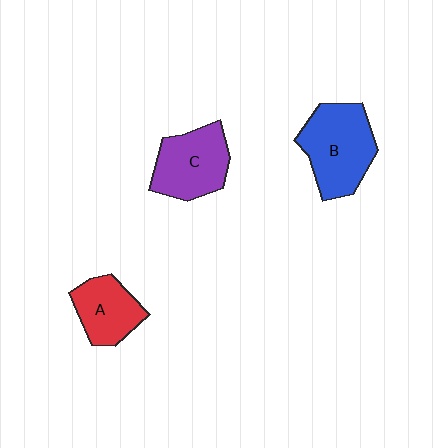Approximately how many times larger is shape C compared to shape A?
Approximately 1.3 times.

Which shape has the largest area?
Shape B (blue).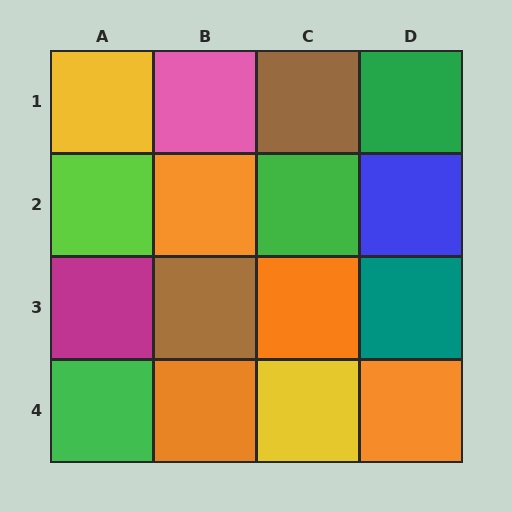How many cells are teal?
1 cell is teal.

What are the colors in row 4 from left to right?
Green, orange, yellow, orange.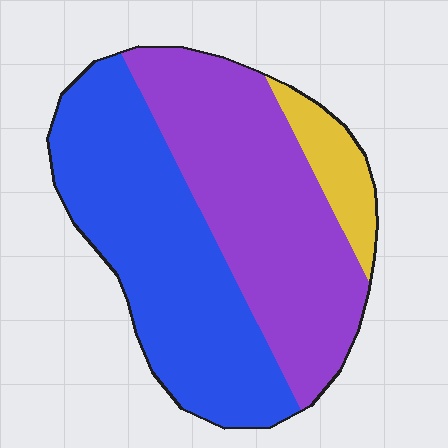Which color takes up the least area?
Yellow, at roughly 10%.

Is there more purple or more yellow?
Purple.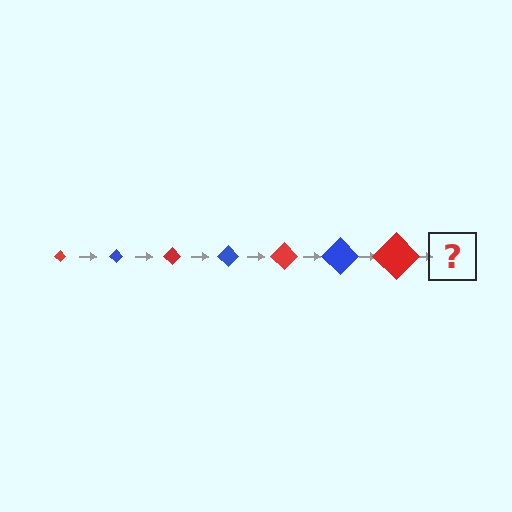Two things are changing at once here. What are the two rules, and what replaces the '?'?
The two rules are that the diamond grows larger each step and the color cycles through red and blue. The '?' should be a blue diamond, larger than the previous one.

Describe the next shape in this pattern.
It should be a blue diamond, larger than the previous one.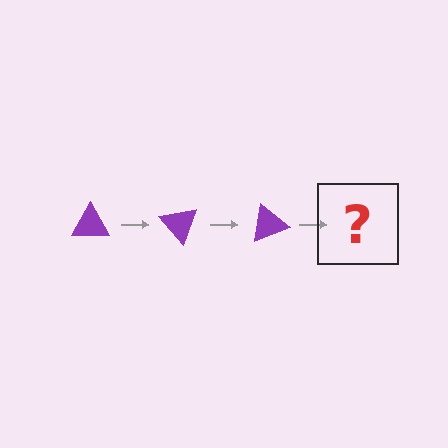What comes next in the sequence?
The next element should be a purple triangle rotated 150 degrees.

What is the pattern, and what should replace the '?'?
The pattern is that the triangle rotates 50 degrees each step. The '?' should be a purple triangle rotated 150 degrees.